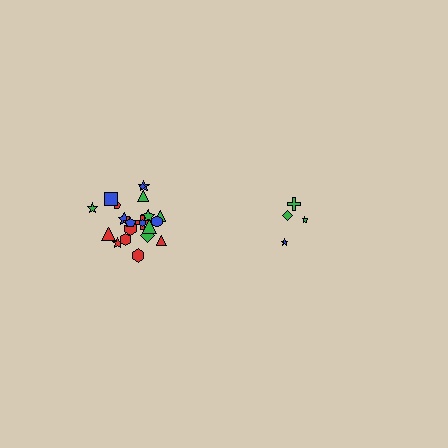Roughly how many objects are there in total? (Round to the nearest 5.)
Roughly 25 objects in total.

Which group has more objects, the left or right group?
The left group.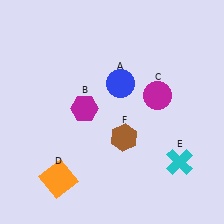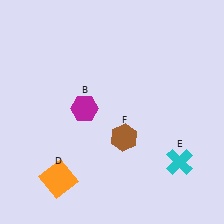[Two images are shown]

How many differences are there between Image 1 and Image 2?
There are 2 differences between the two images.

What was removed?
The blue circle (A), the magenta circle (C) were removed in Image 2.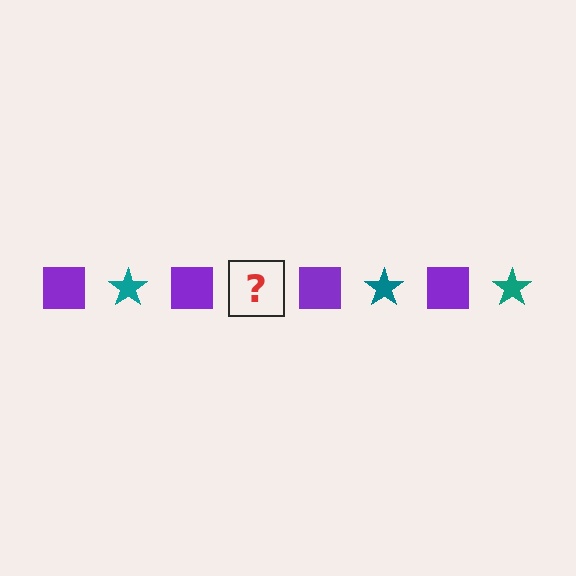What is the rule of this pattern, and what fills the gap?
The rule is that the pattern alternates between purple square and teal star. The gap should be filled with a teal star.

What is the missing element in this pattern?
The missing element is a teal star.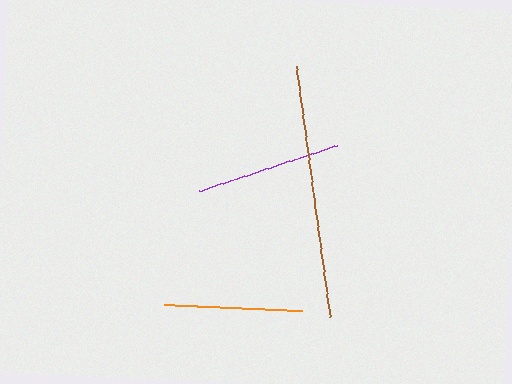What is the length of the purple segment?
The purple segment is approximately 146 pixels long.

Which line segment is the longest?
The brown line is the longest at approximately 254 pixels.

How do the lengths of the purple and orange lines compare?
The purple and orange lines are approximately the same length.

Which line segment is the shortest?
The orange line is the shortest at approximately 138 pixels.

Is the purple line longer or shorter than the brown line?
The brown line is longer than the purple line.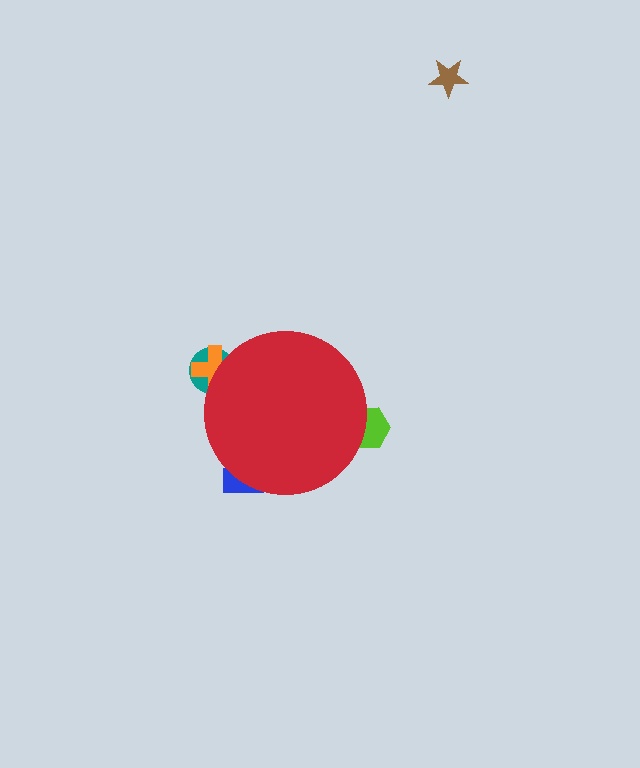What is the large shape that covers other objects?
A red circle.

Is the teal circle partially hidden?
Yes, the teal circle is partially hidden behind the red circle.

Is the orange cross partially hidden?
Yes, the orange cross is partially hidden behind the red circle.